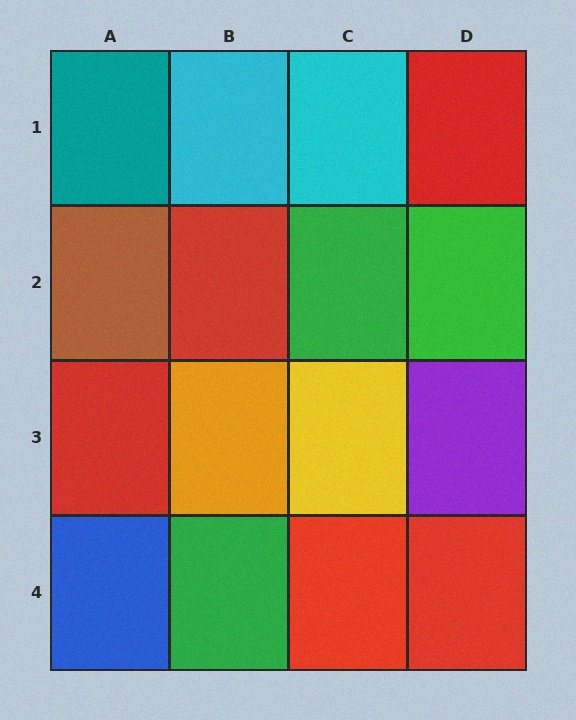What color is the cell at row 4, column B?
Green.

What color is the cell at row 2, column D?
Green.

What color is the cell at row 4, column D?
Red.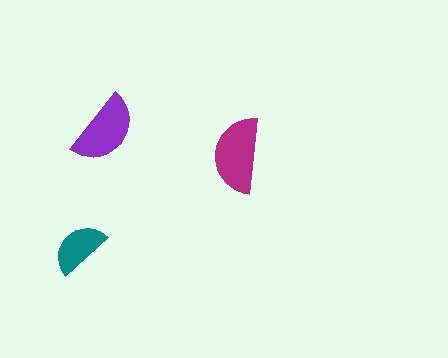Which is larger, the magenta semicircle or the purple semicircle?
The magenta one.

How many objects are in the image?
There are 3 objects in the image.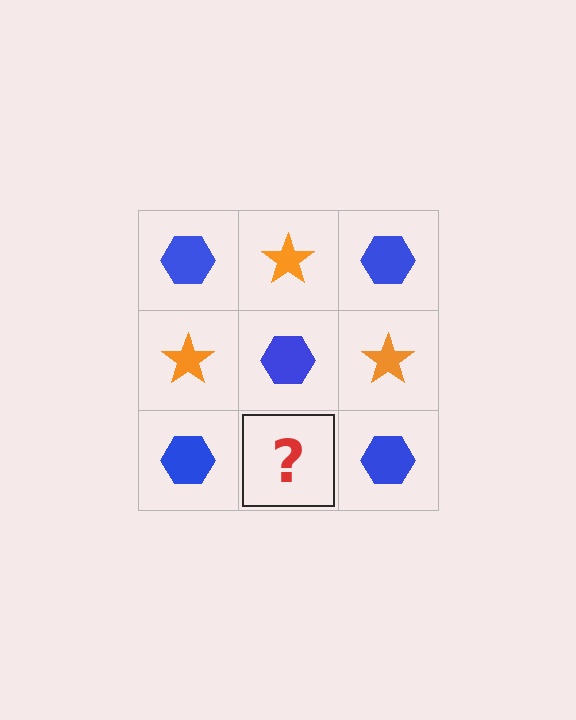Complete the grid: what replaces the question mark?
The question mark should be replaced with an orange star.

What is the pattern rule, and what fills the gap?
The rule is that it alternates blue hexagon and orange star in a checkerboard pattern. The gap should be filled with an orange star.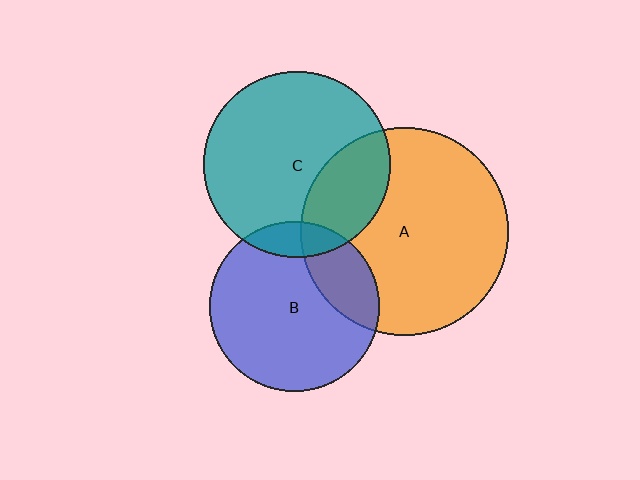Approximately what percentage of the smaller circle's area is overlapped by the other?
Approximately 20%.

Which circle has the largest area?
Circle A (orange).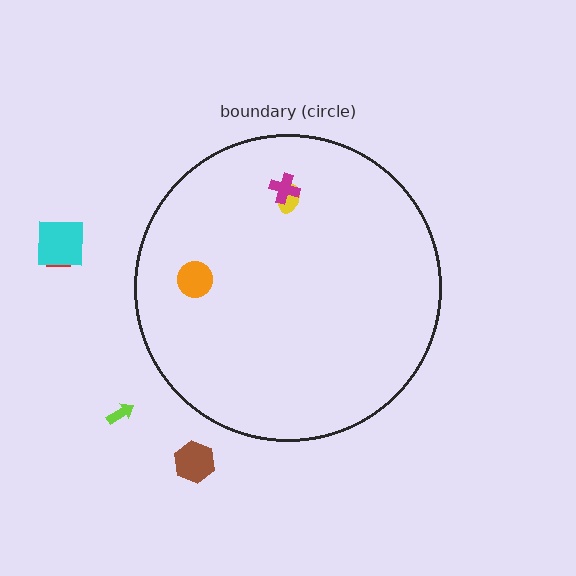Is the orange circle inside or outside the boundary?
Inside.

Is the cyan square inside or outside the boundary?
Outside.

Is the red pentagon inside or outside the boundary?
Outside.